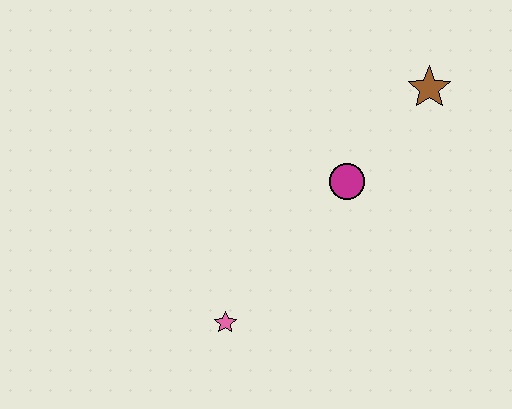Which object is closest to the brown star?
The magenta circle is closest to the brown star.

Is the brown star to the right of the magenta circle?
Yes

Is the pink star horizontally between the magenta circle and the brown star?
No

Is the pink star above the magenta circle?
No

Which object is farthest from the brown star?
The pink star is farthest from the brown star.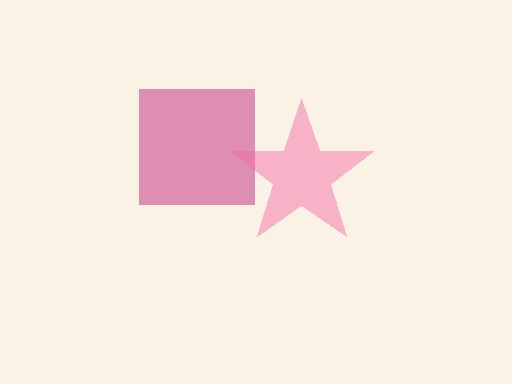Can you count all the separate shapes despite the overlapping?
Yes, there are 2 separate shapes.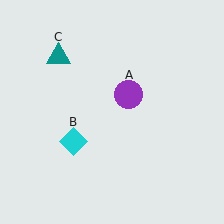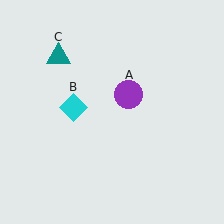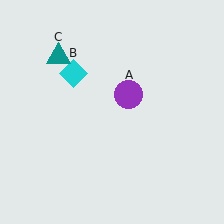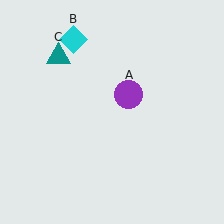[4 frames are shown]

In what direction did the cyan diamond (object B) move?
The cyan diamond (object B) moved up.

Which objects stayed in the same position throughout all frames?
Purple circle (object A) and teal triangle (object C) remained stationary.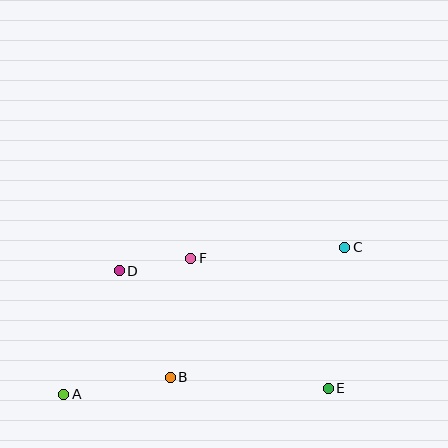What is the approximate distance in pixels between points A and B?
The distance between A and B is approximately 108 pixels.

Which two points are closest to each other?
Points D and F are closest to each other.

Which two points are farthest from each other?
Points A and C are farthest from each other.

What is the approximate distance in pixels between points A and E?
The distance between A and E is approximately 265 pixels.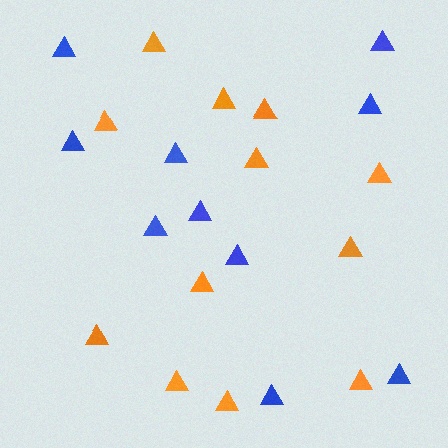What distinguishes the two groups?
There are 2 groups: one group of orange triangles (12) and one group of blue triangles (10).